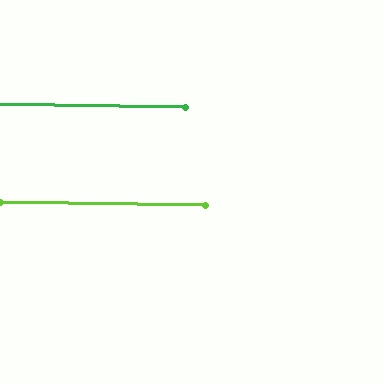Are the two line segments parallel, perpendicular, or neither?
Parallel — their directions differ by only 0.1°.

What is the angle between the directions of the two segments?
Approximately 0 degrees.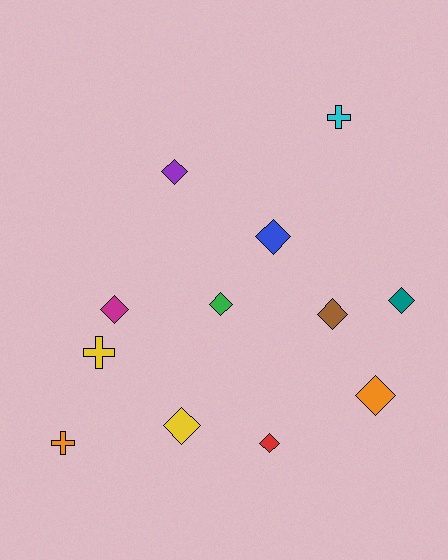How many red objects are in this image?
There is 1 red object.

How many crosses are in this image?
There are 3 crosses.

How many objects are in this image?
There are 12 objects.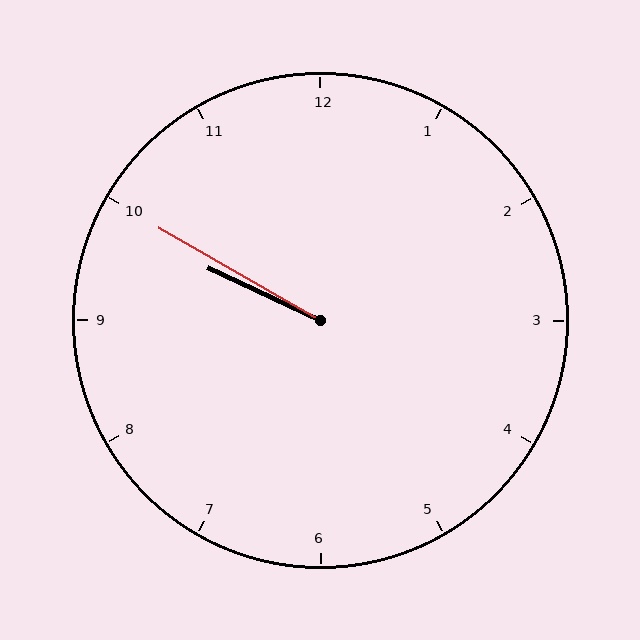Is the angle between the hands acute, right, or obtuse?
It is acute.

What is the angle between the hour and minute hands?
Approximately 5 degrees.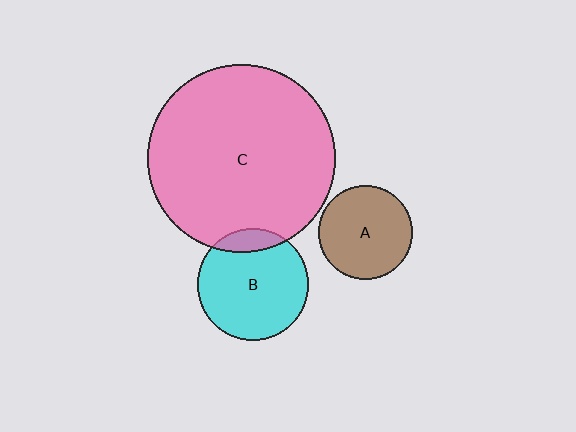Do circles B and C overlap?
Yes.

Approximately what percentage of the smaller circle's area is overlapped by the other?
Approximately 10%.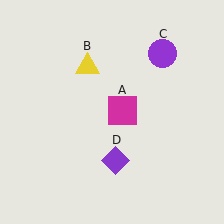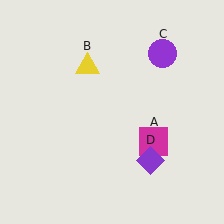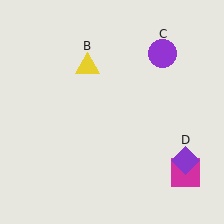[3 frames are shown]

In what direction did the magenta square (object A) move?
The magenta square (object A) moved down and to the right.